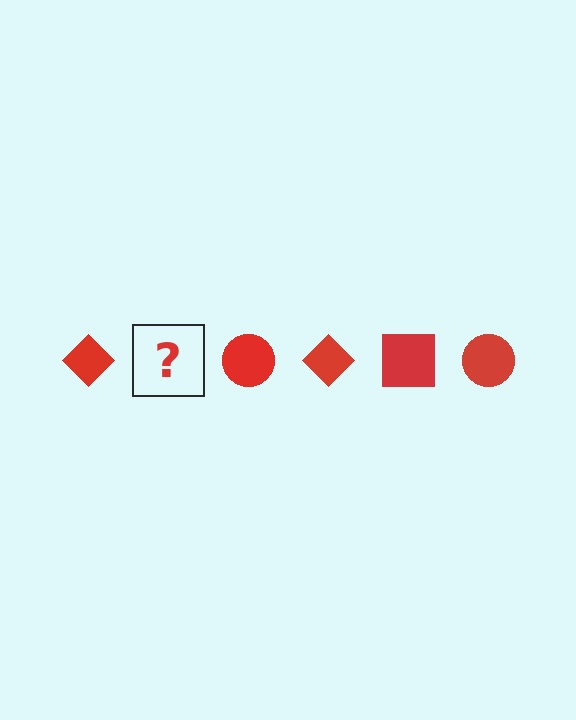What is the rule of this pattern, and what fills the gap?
The rule is that the pattern cycles through diamond, square, circle shapes in red. The gap should be filled with a red square.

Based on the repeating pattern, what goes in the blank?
The blank should be a red square.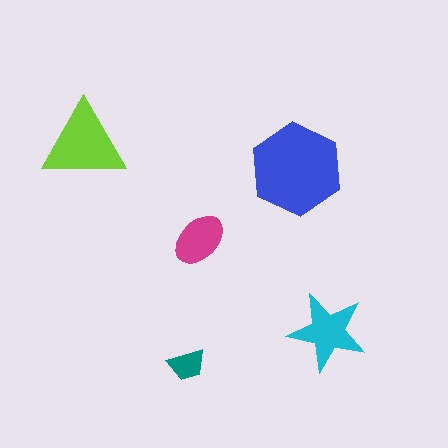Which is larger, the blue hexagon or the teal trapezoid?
The blue hexagon.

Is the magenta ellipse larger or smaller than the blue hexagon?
Smaller.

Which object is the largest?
The blue hexagon.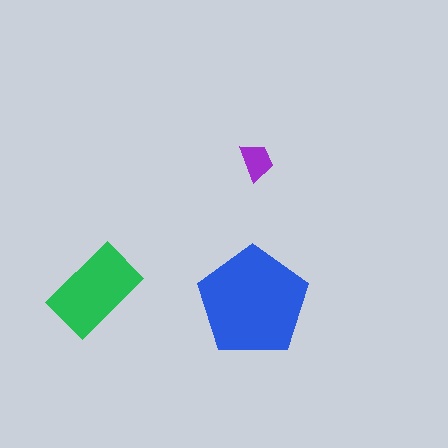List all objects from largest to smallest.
The blue pentagon, the green rectangle, the purple trapezoid.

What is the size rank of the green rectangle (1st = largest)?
2nd.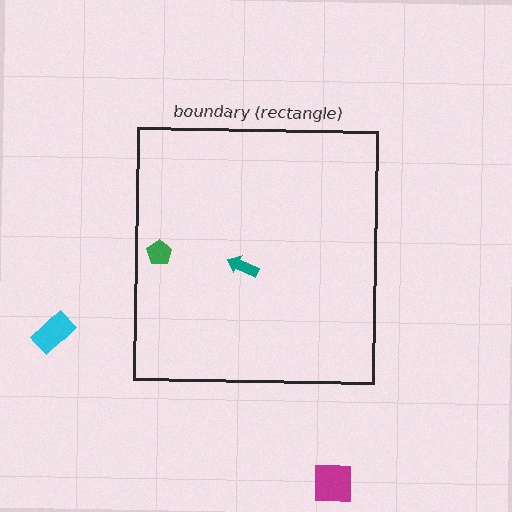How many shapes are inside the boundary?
2 inside, 2 outside.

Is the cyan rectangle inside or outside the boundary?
Outside.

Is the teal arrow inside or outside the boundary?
Inside.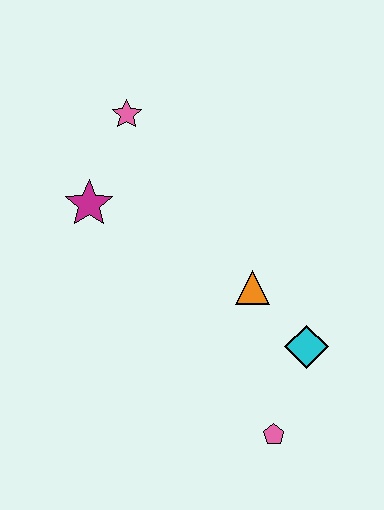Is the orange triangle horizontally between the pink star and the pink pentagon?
Yes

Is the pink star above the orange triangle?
Yes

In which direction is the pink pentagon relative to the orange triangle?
The pink pentagon is below the orange triangle.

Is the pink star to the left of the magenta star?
No